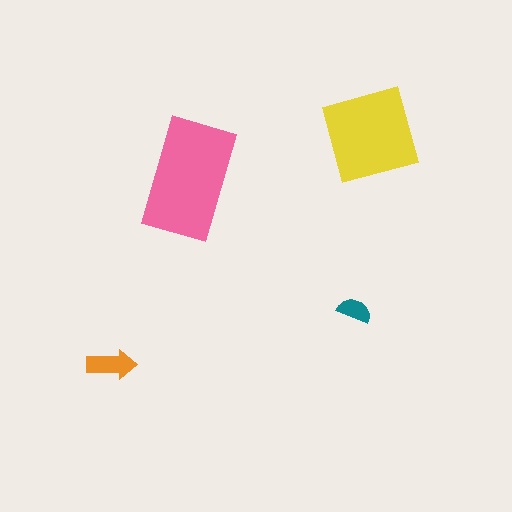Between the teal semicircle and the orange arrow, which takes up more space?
The orange arrow.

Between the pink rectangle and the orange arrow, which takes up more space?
The pink rectangle.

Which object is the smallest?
The teal semicircle.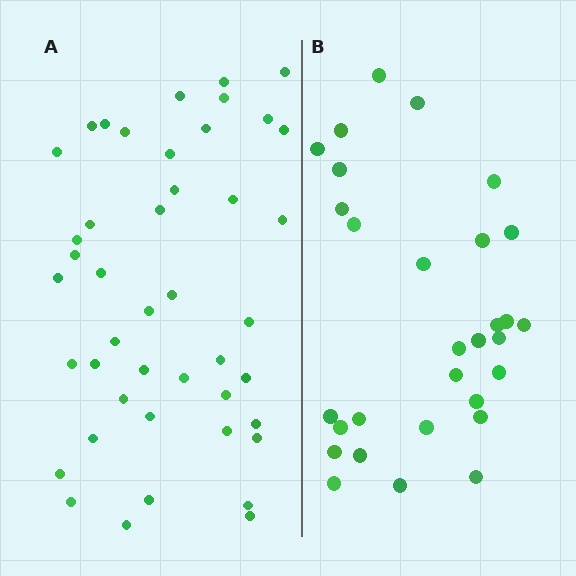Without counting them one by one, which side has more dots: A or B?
Region A (the left region) has more dots.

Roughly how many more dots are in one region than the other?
Region A has approximately 15 more dots than region B.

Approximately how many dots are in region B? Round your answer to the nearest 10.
About 30 dots.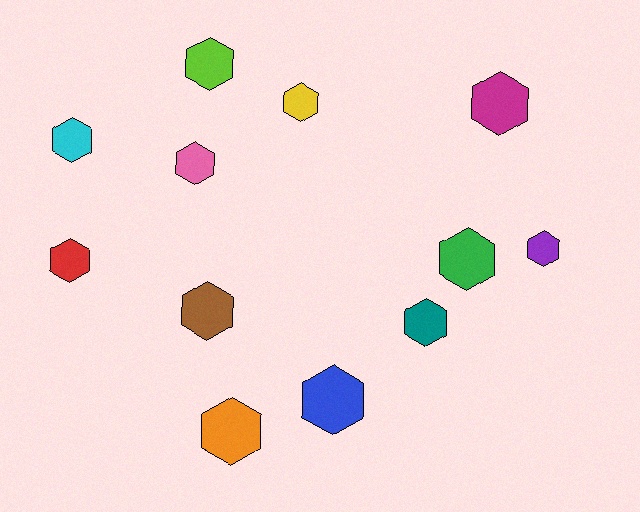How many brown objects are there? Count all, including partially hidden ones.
There is 1 brown object.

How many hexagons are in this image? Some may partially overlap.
There are 12 hexagons.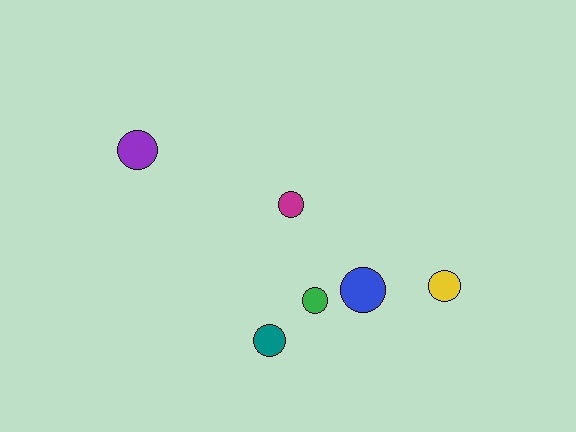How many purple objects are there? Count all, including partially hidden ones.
There is 1 purple object.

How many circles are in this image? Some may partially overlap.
There are 6 circles.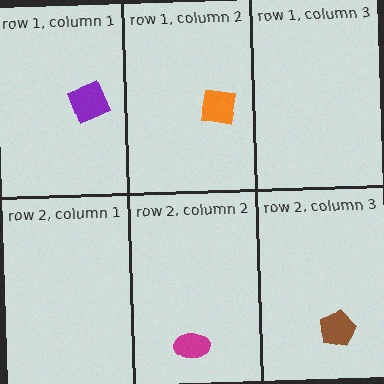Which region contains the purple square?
The row 1, column 1 region.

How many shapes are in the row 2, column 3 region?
1.